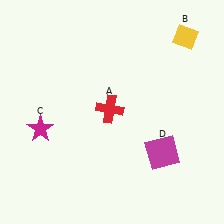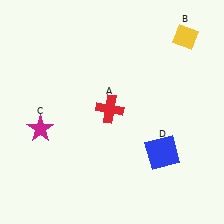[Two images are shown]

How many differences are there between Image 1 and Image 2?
There is 1 difference between the two images.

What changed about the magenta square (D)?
In Image 1, D is magenta. In Image 2, it changed to blue.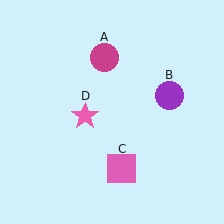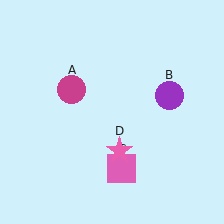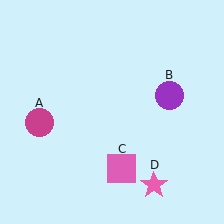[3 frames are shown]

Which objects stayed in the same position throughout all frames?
Purple circle (object B) and pink square (object C) remained stationary.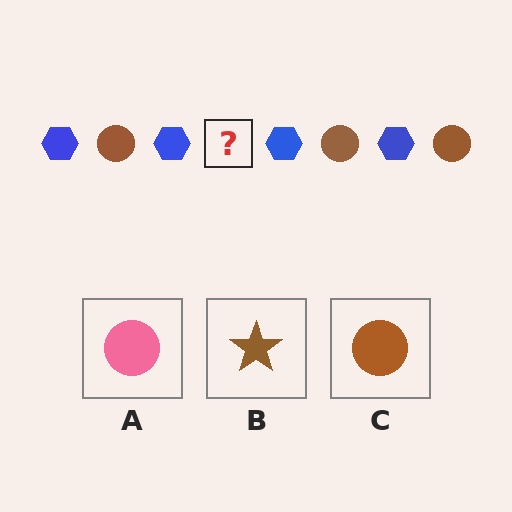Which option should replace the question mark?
Option C.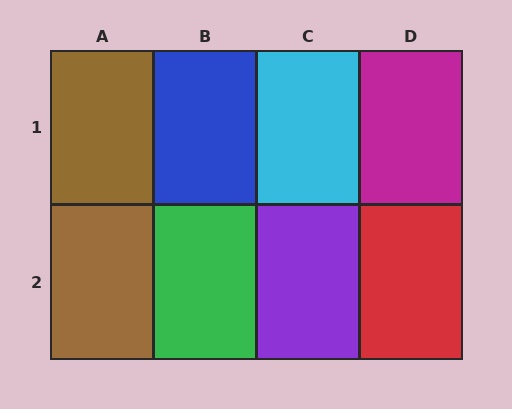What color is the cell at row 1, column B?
Blue.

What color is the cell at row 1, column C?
Cyan.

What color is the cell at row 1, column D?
Magenta.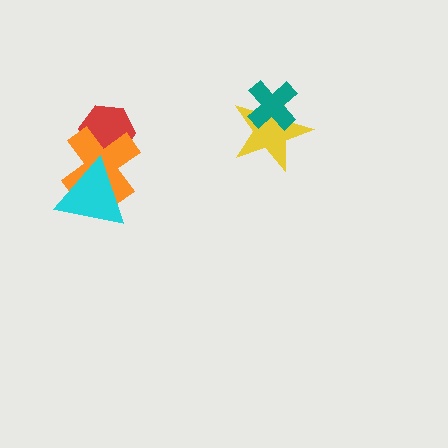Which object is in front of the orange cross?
The cyan triangle is in front of the orange cross.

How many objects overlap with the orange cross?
2 objects overlap with the orange cross.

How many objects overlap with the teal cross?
1 object overlaps with the teal cross.